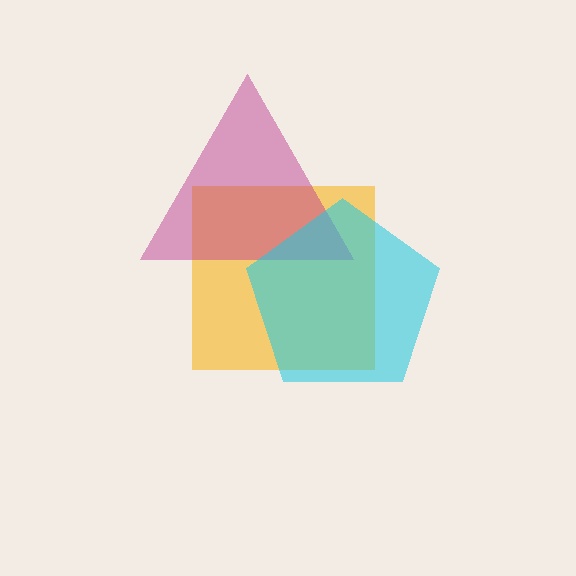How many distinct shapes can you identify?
There are 3 distinct shapes: a yellow square, a magenta triangle, a cyan pentagon.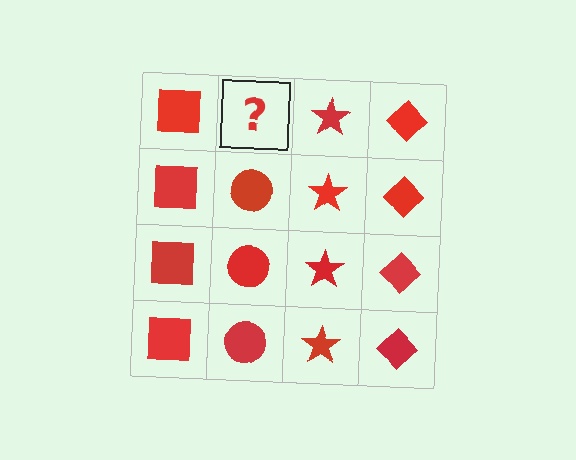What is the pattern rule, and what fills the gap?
The rule is that each column has a consistent shape. The gap should be filled with a red circle.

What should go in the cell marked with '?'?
The missing cell should contain a red circle.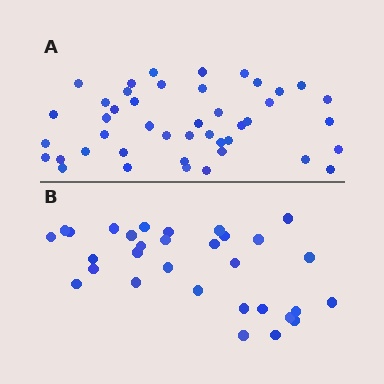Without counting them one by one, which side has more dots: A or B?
Region A (the top region) has more dots.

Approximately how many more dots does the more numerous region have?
Region A has approximately 15 more dots than region B.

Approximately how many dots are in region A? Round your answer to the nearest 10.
About 40 dots. (The exact count is 44, which rounds to 40.)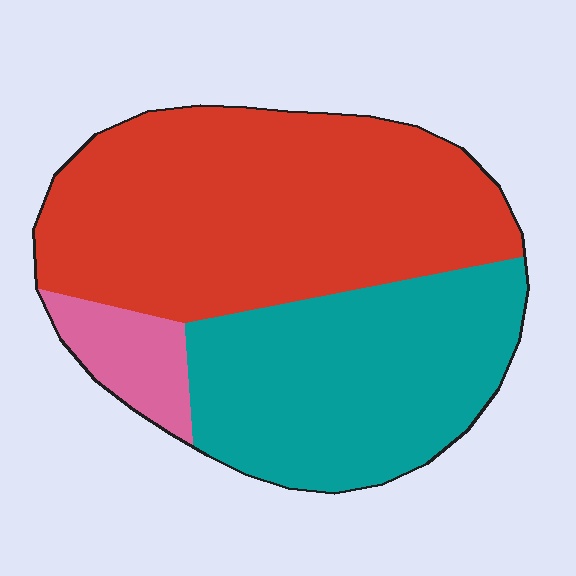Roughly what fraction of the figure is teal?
Teal covers 38% of the figure.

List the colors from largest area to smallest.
From largest to smallest: red, teal, pink.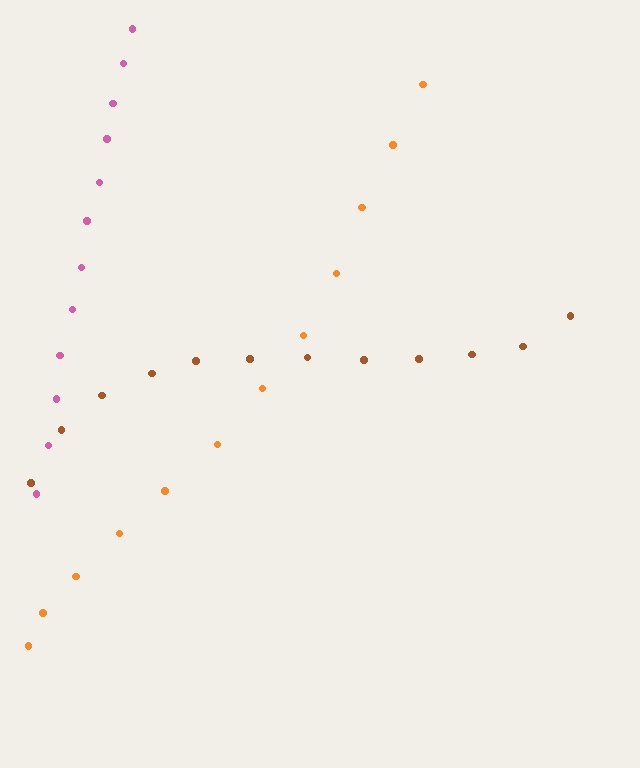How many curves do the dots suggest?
There are 3 distinct paths.